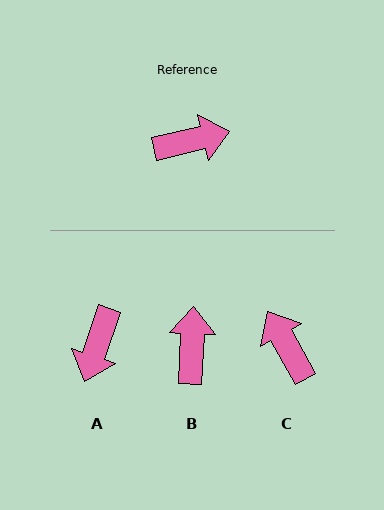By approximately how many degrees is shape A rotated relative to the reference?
Approximately 122 degrees clockwise.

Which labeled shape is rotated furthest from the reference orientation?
A, about 122 degrees away.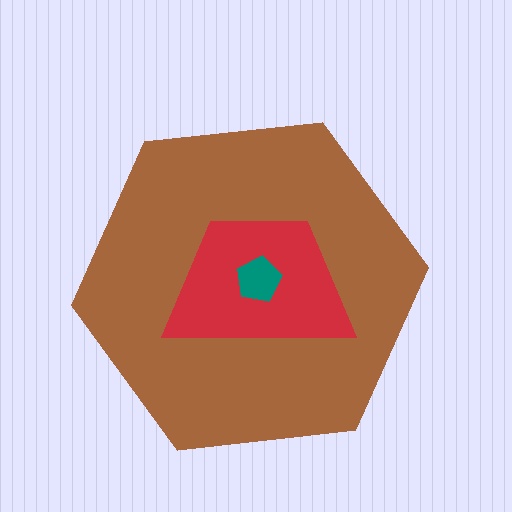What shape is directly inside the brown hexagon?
The red trapezoid.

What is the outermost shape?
The brown hexagon.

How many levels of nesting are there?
3.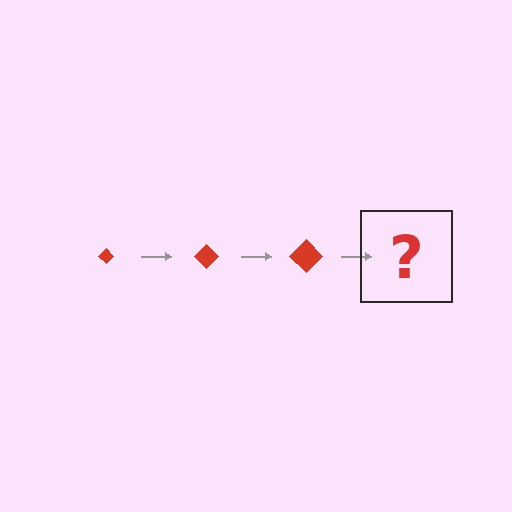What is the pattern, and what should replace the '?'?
The pattern is that the diamond gets progressively larger each step. The '?' should be a red diamond, larger than the previous one.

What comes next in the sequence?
The next element should be a red diamond, larger than the previous one.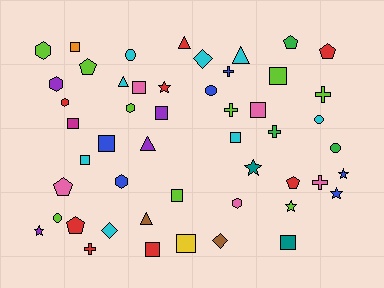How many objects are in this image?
There are 50 objects.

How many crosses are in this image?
There are 6 crosses.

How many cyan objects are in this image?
There are 8 cyan objects.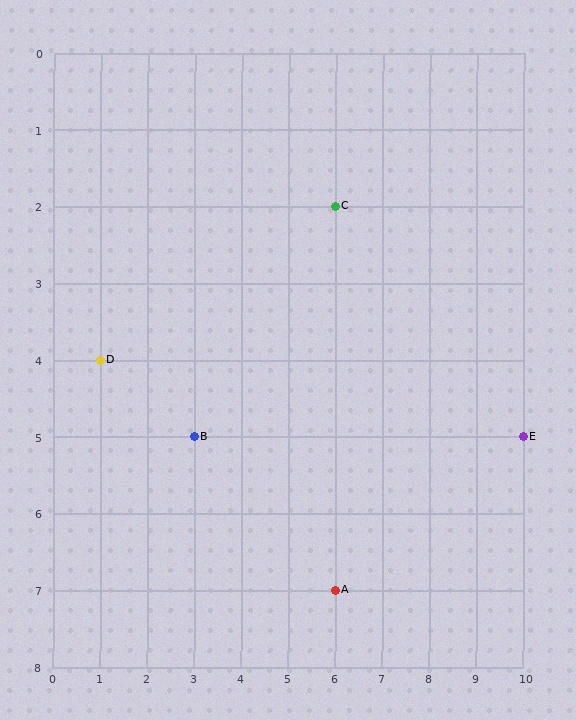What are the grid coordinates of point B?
Point B is at grid coordinates (3, 5).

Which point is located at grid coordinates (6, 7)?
Point A is at (6, 7).